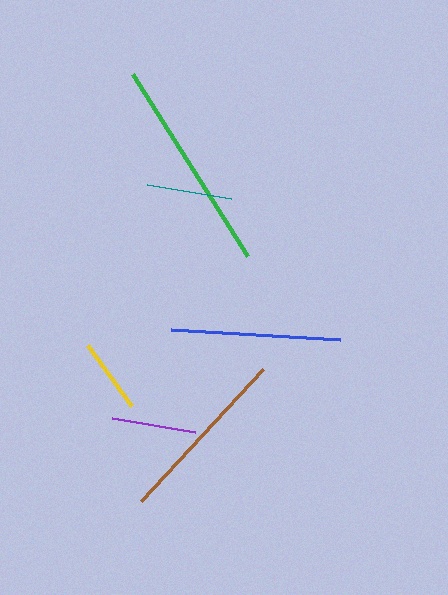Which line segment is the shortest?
The yellow line is the shortest at approximately 74 pixels.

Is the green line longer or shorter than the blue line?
The green line is longer than the blue line.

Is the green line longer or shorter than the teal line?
The green line is longer than the teal line.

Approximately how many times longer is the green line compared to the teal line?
The green line is approximately 2.5 times the length of the teal line.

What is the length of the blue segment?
The blue segment is approximately 170 pixels long.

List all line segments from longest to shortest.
From longest to shortest: green, brown, blue, teal, purple, yellow.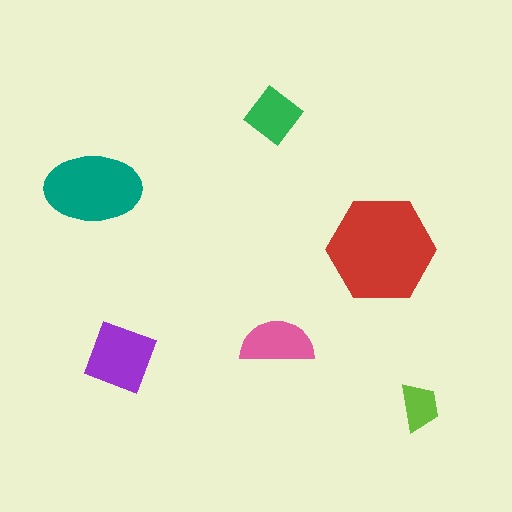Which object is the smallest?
The lime trapezoid.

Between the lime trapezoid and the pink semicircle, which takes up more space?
The pink semicircle.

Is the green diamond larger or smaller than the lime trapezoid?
Larger.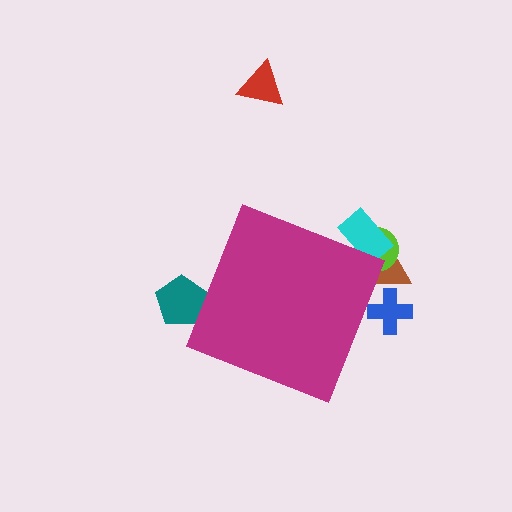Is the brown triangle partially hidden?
Yes, the brown triangle is partially hidden behind the magenta diamond.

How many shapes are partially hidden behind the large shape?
5 shapes are partially hidden.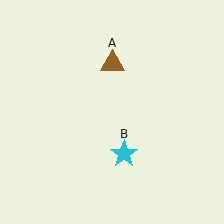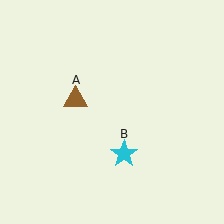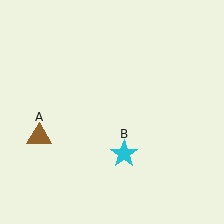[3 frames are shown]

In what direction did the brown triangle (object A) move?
The brown triangle (object A) moved down and to the left.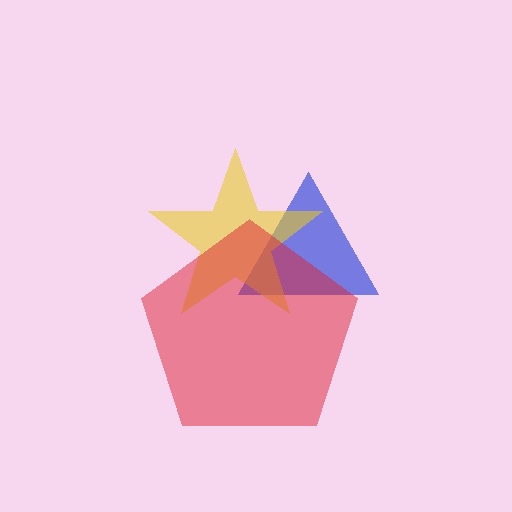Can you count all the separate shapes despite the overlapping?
Yes, there are 3 separate shapes.